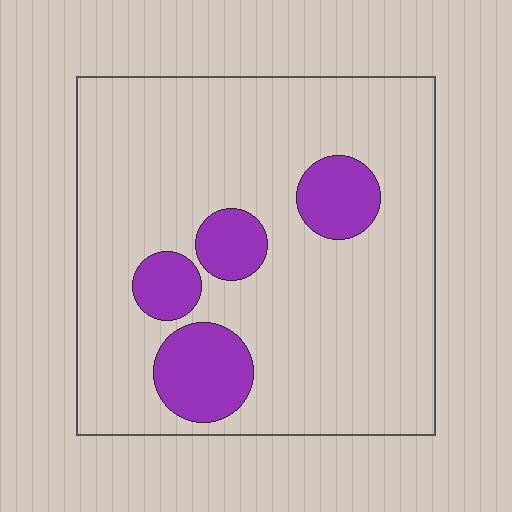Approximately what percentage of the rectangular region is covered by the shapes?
Approximately 15%.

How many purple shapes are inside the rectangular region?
4.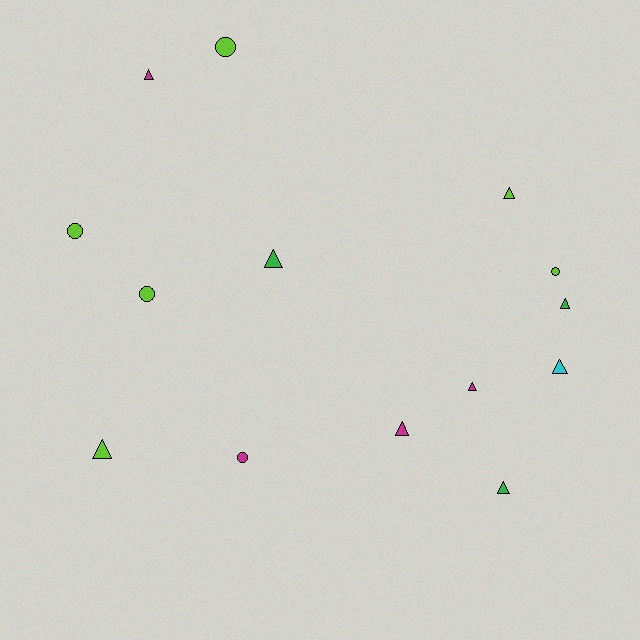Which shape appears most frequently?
Triangle, with 9 objects.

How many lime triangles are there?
There are 2 lime triangles.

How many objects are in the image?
There are 14 objects.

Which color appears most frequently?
Lime, with 6 objects.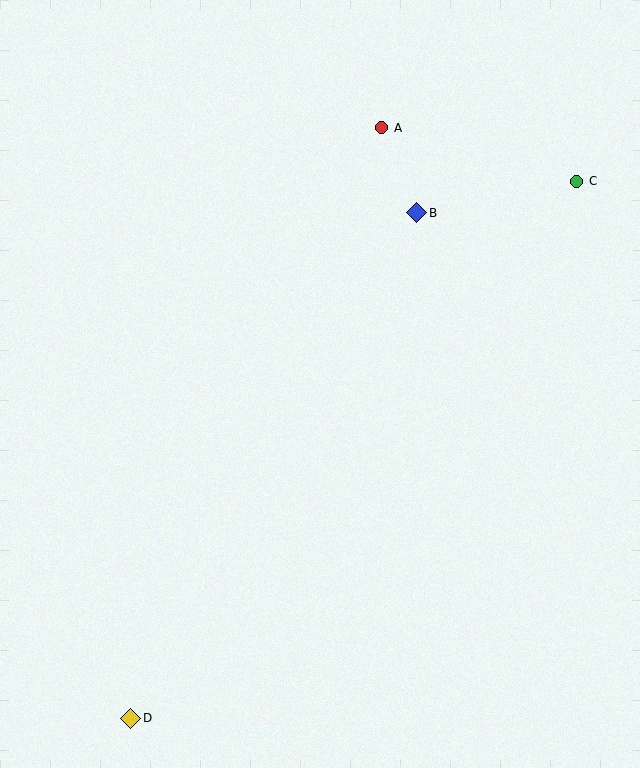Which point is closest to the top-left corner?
Point A is closest to the top-left corner.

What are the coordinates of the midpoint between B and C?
The midpoint between B and C is at (497, 197).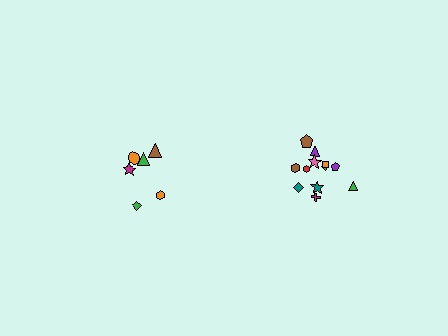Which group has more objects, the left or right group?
The right group.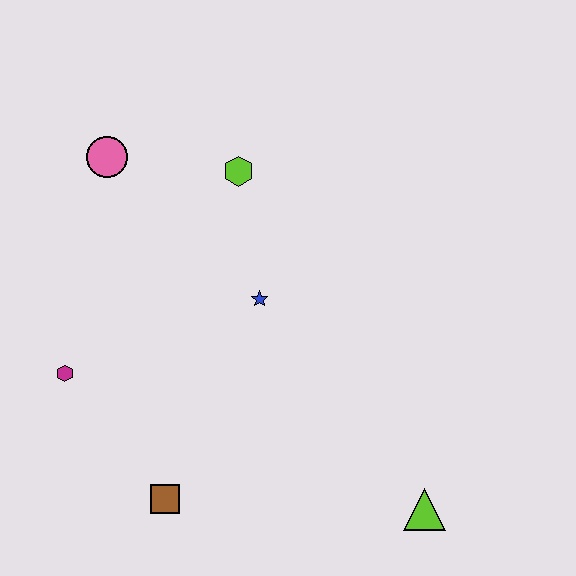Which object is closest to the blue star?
The lime hexagon is closest to the blue star.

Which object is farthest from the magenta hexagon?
The lime triangle is farthest from the magenta hexagon.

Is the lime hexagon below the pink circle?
Yes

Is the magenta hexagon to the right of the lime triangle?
No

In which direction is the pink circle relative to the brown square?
The pink circle is above the brown square.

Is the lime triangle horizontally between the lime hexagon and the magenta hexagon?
No